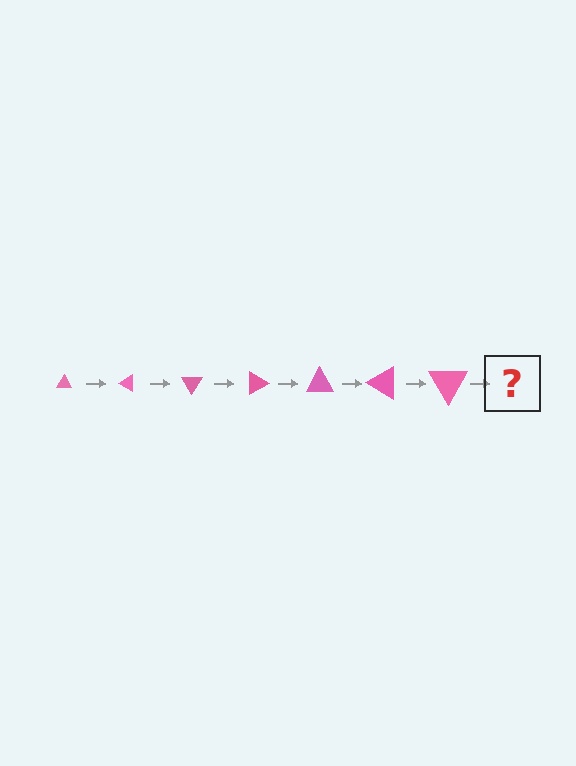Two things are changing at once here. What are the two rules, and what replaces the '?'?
The two rules are that the triangle grows larger each step and it rotates 30 degrees each step. The '?' should be a triangle, larger than the previous one and rotated 210 degrees from the start.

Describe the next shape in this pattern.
It should be a triangle, larger than the previous one and rotated 210 degrees from the start.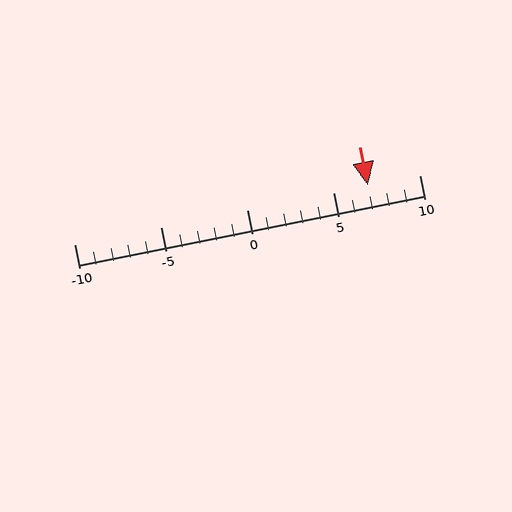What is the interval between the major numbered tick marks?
The major tick marks are spaced 5 units apart.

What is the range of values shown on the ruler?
The ruler shows values from -10 to 10.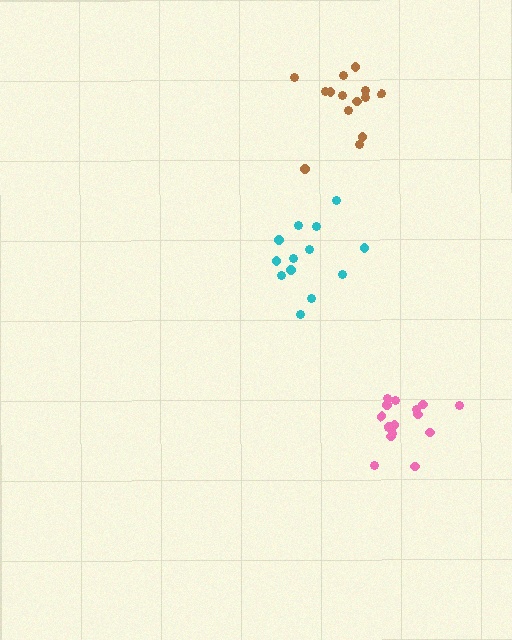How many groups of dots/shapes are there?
There are 3 groups.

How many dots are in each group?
Group 1: 14 dots, Group 2: 13 dots, Group 3: 16 dots (43 total).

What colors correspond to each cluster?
The clusters are colored: brown, cyan, pink.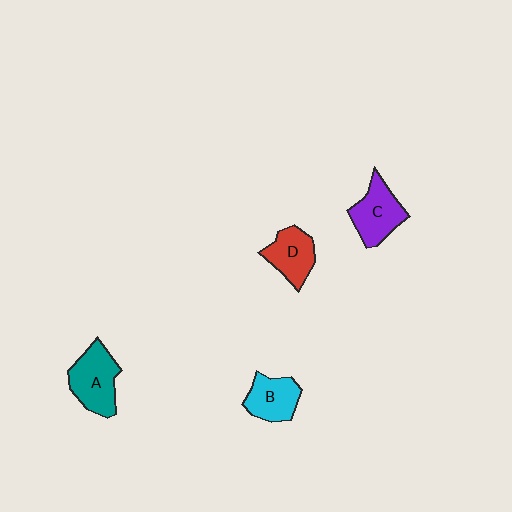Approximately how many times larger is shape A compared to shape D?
Approximately 1.3 times.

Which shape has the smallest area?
Shape B (cyan).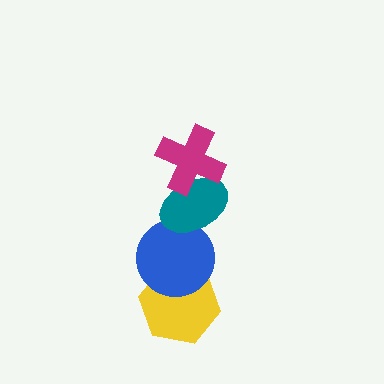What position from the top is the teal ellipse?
The teal ellipse is 2nd from the top.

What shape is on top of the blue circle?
The teal ellipse is on top of the blue circle.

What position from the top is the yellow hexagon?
The yellow hexagon is 4th from the top.